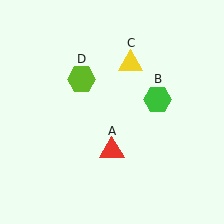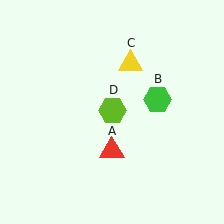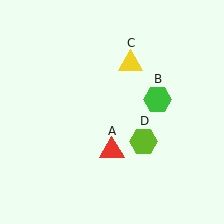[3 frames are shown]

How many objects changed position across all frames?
1 object changed position: lime hexagon (object D).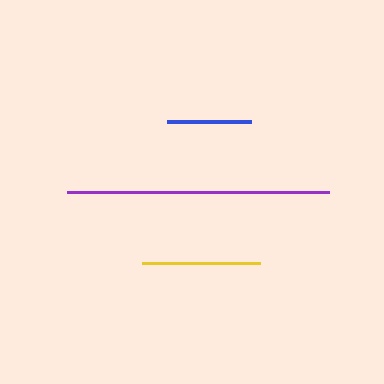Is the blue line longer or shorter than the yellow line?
The yellow line is longer than the blue line.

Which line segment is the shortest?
The blue line is the shortest at approximately 84 pixels.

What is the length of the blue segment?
The blue segment is approximately 84 pixels long.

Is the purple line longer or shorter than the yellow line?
The purple line is longer than the yellow line.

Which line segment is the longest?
The purple line is the longest at approximately 261 pixels.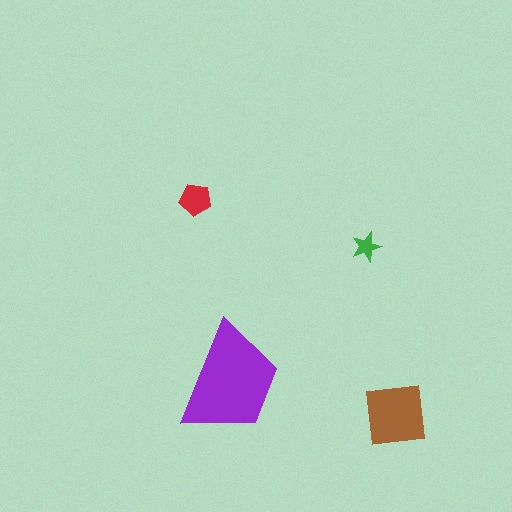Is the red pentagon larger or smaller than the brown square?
Smaller.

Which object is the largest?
The purple trapezoid.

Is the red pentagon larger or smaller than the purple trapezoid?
Smaller.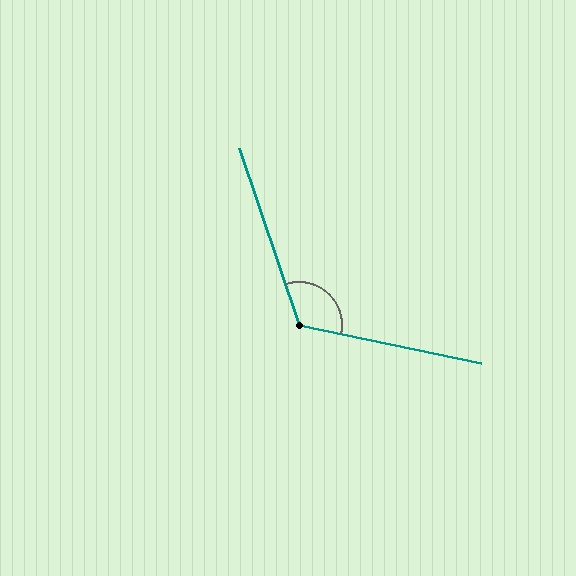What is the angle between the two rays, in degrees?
Approximately 121 degrees.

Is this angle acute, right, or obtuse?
It is obtuse.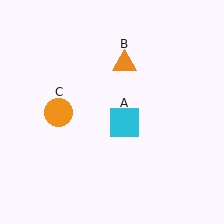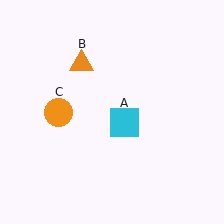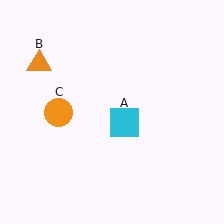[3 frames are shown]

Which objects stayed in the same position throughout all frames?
Cyan square (object A) and orange circle (object C) remained stationary.